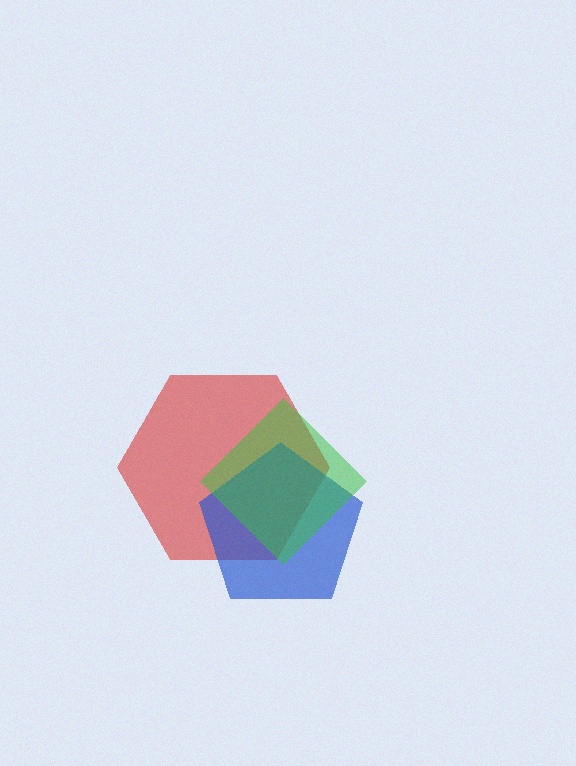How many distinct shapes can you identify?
There are 3 distinct shapes: a red hexagon, a blue pentagon, a green diamond.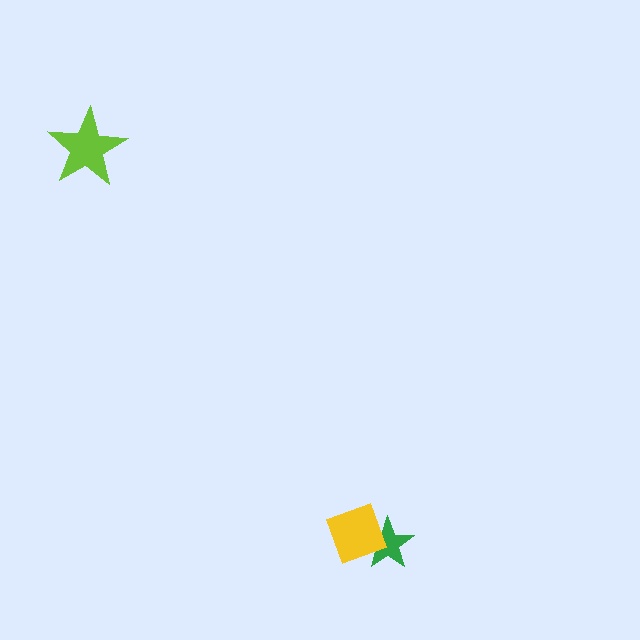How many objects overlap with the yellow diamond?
1 object overlaps with the yellow diamond.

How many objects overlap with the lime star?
0 objects overlap with the lime star.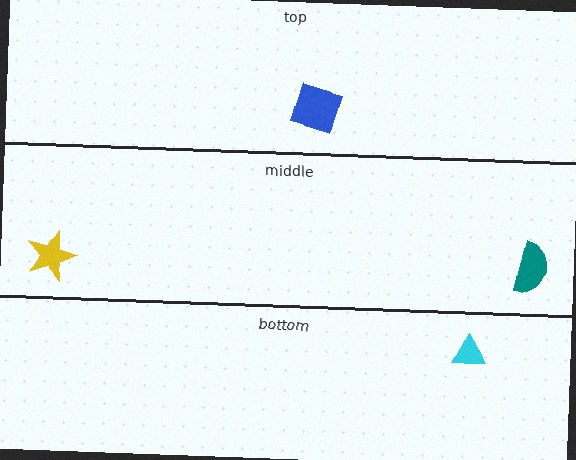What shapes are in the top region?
The blue square.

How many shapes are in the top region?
1.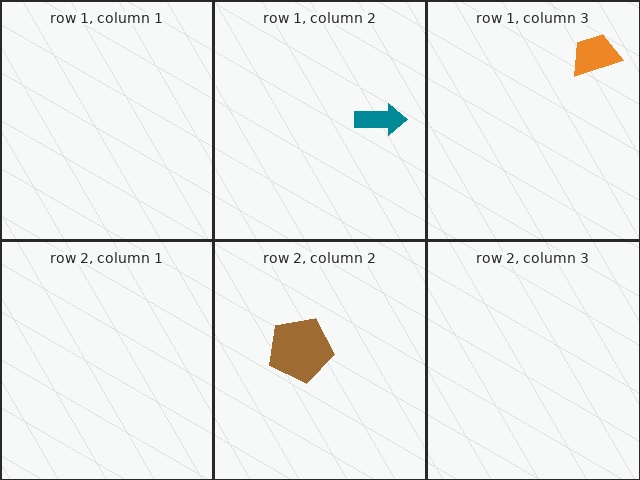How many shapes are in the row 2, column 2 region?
1.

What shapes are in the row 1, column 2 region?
The teal arrow.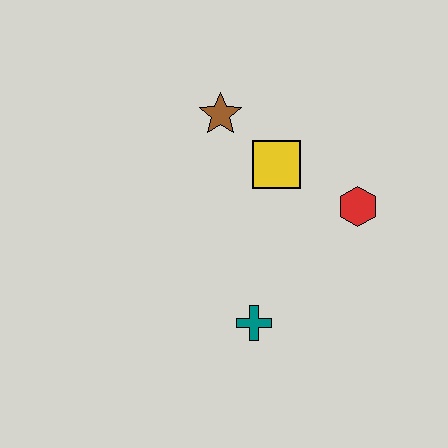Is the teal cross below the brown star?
Yes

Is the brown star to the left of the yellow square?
Yes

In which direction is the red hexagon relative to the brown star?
The red hexagon is to the right of the brown star.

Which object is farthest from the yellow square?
The teal cross is farthest from the yellow square.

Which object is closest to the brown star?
The yellow square is closest to the brown star.